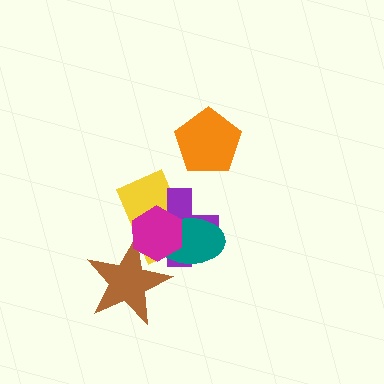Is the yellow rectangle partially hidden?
Yes, it is partially covered by another shape.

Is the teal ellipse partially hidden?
Yes, it is partially covered by another shape.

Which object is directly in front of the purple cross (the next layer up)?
The brown star is directly in front of the purple cross.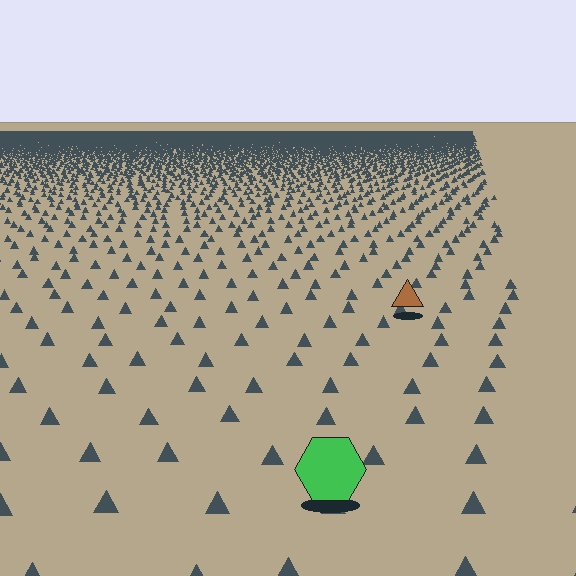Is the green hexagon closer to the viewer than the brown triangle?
Yes. The green hexagon is closer — you can tell from the texture gradient: the ground texture is coarser near it.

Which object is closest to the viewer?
The green hexagon is closest. The texture marks near it are larger and more spread out.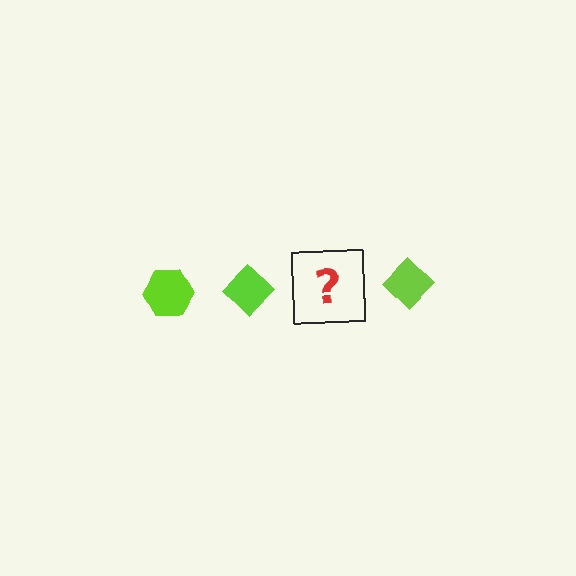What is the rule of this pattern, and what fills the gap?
The rule is that the pattern cycles through hexagon, diamond shapes in lime. The gap should be filled with a lime hexagon.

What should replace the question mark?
The question mark should be replaced with a lime hexagon.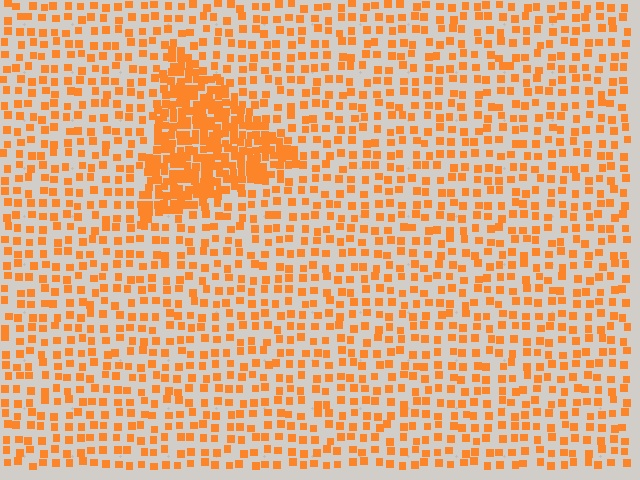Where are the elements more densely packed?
The elements are more densely packed inside the triangle boundary.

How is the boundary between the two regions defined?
The boundary is defined by a change in element density (approximately 2.6x ratio). All elements are the same color, size, and shape.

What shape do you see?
I see a triangle.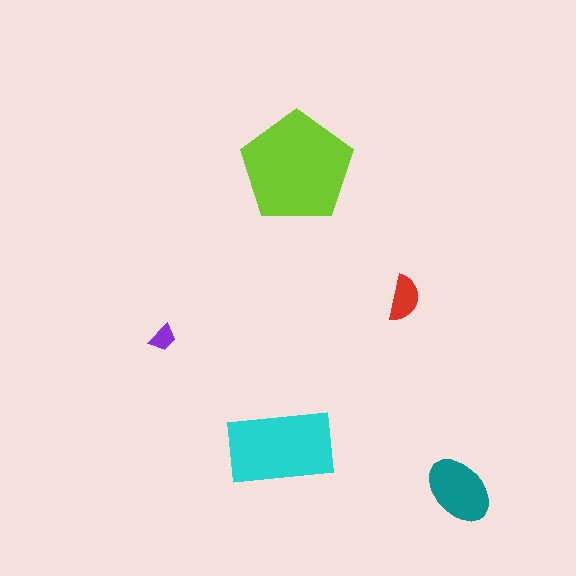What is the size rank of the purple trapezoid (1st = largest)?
5th.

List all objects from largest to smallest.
The lime pentagon, the cyan rectangle, the teal ellipse, the red semicircle, the purple trapezoid.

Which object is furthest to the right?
The teal ellipse is rightmost.